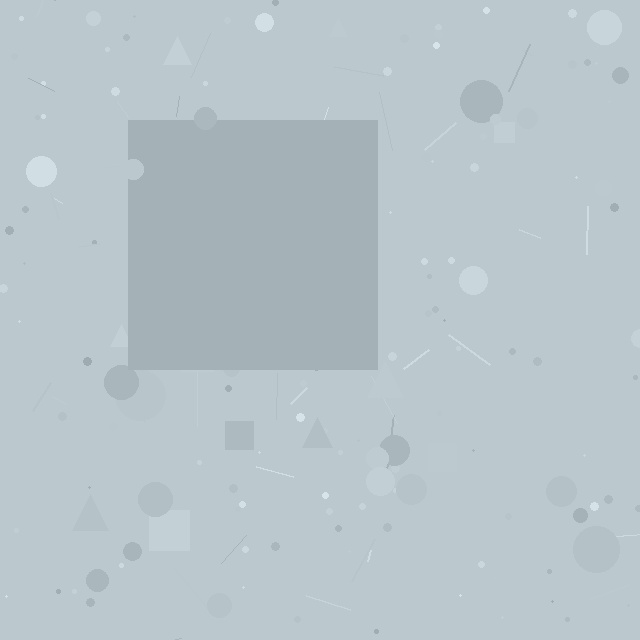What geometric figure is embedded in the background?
A square is embedded in the background.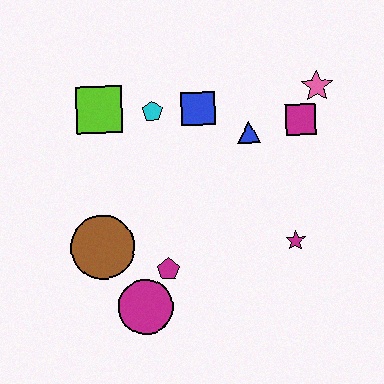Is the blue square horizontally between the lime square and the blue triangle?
Yes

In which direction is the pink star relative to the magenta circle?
The pink star is above the magenta circle.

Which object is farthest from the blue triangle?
The magenta circle is farthest from the blue triangle.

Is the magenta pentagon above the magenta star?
No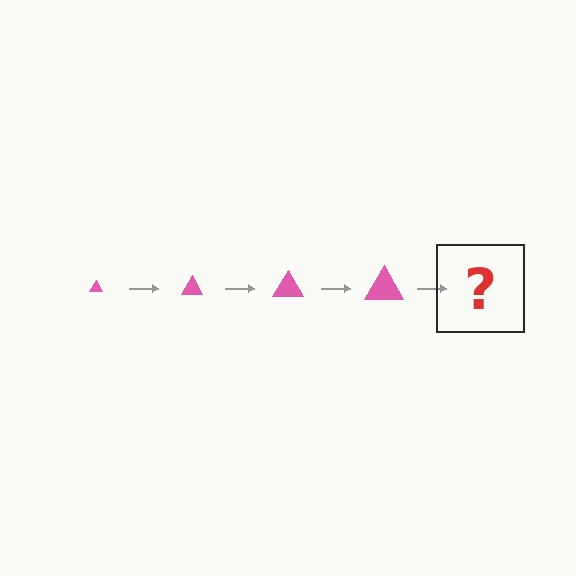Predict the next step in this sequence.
The next step is a pink triangle, larger than the previous one.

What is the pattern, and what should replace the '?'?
The pattern is that the triangle gets progressively larger each step. The '?' should be a pink triangle, larger than the previous one.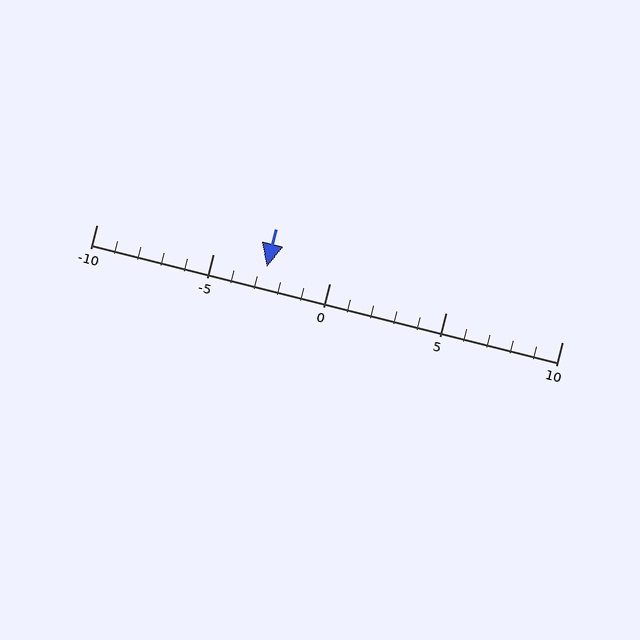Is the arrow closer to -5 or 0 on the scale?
The arrow is closer to -5.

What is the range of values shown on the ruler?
The ruler shows values from -10 to 10.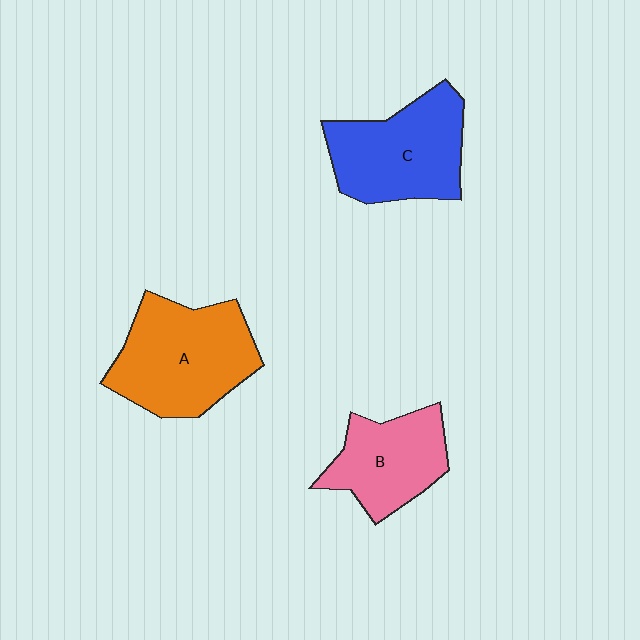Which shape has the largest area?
Shape A (orange).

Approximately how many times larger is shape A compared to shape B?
Approximately 1.4 times.